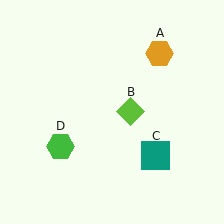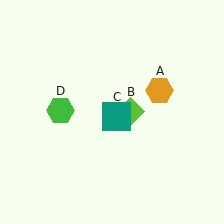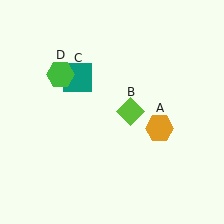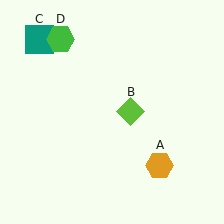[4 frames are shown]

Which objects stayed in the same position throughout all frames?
Lime diamond (object B) remained stationary.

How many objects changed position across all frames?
3 objects changed position: orange hexagon (object A), teal square (object C), green hexagon (object D).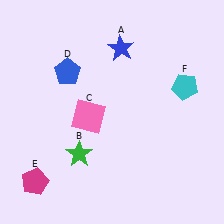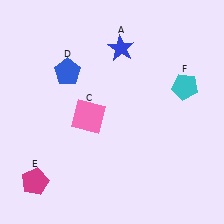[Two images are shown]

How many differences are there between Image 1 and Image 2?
There is 1 difference between the two images.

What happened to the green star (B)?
The green star (B) was removed in Image 2. It was in the bottom-left area of Image 1.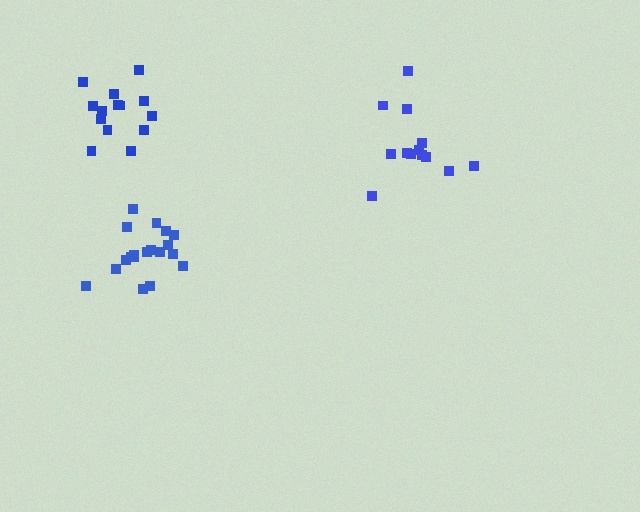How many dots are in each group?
Group 1: 19 dots, Group 2: 13 dots, Group 3: 14 dots (46 total).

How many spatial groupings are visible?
There are 3 spatial groupings.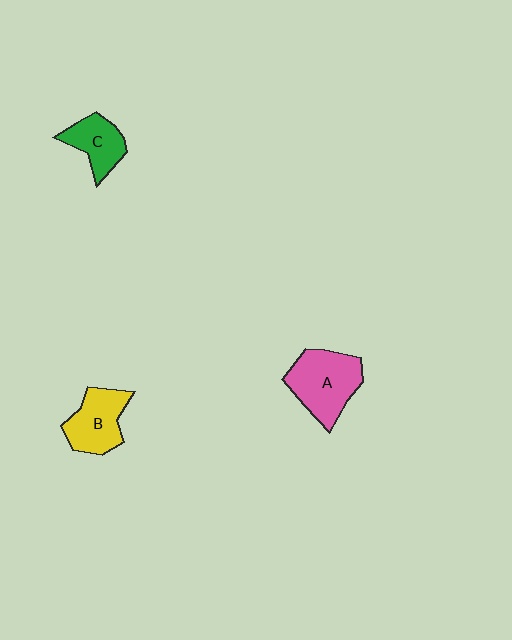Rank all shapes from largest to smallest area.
From largest to smallest: A (pink), B (yellow), C (green).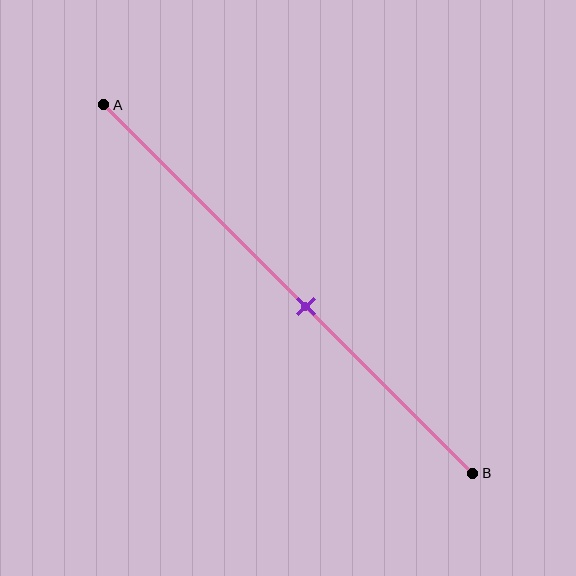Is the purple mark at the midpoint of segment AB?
No, the mark is at about 55% from A, not at the 50% midpoint.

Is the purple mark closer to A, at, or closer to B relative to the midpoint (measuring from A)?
The purple mark is closer to point B than the midpoint of segment AB.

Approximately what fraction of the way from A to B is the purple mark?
The purple mark is approximately 55% of the way from A to B.